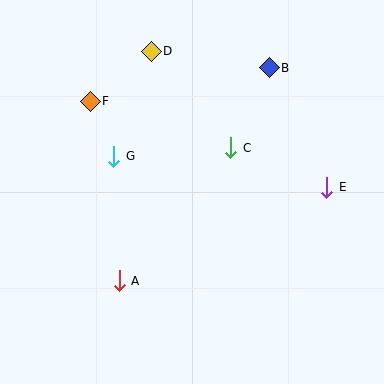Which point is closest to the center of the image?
Point C at (231, 148) is closest to the center.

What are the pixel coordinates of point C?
Point C is at (231, 148).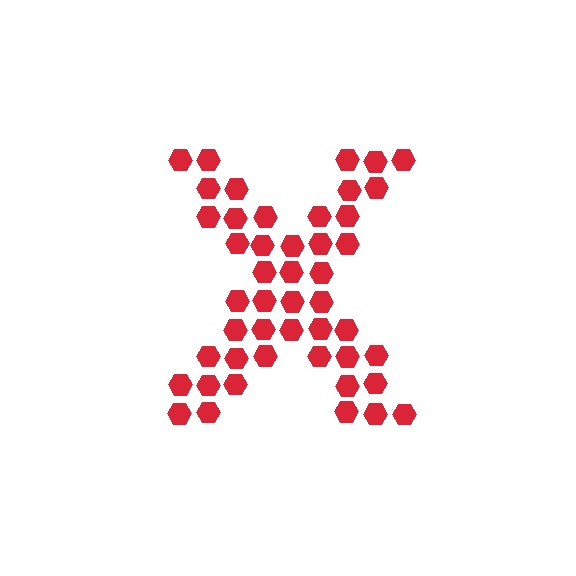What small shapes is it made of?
It is made of small hexagons.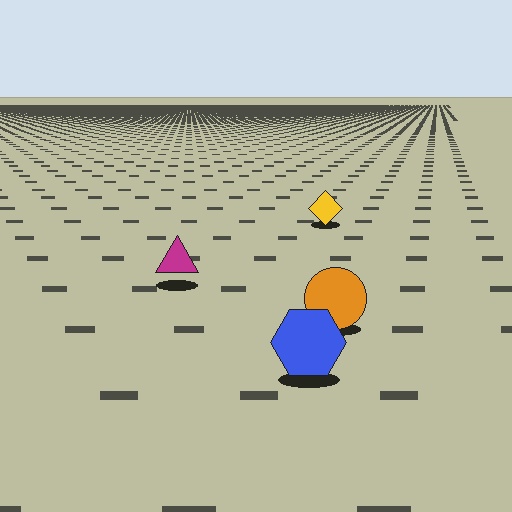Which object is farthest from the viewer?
The yellow diamond is farthest from the viewer. It appears smaller and the ground texture around it is denser.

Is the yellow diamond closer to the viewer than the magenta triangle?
No. The magenta triangle is closer — you can tell from the texture gradient: the ground texture is coarser near it.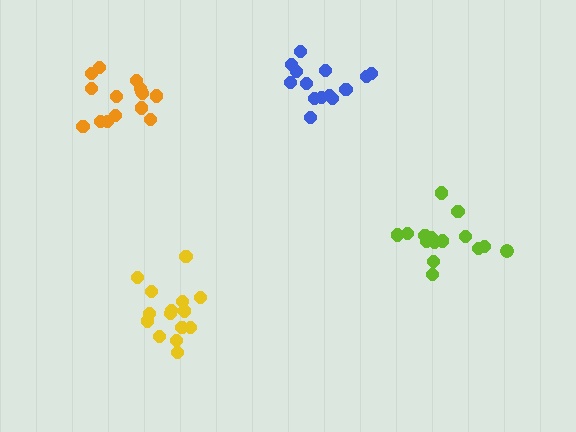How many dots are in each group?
Group 1: 15 dots, Group 2: 15 dots, Group 3: 14 dots, Group 4: 15 dots (59 total).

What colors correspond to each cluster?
The clusters are colored: yellow, lime, blue, orange.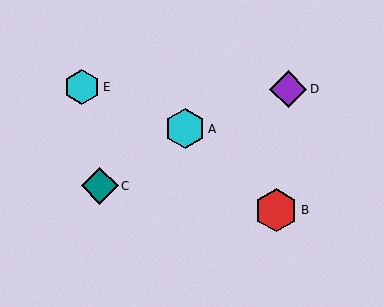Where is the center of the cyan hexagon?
The center of the cyan hexagon is at (82, 87).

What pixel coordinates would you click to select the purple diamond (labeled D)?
Click at (288, 89) to select the purple diamond D.